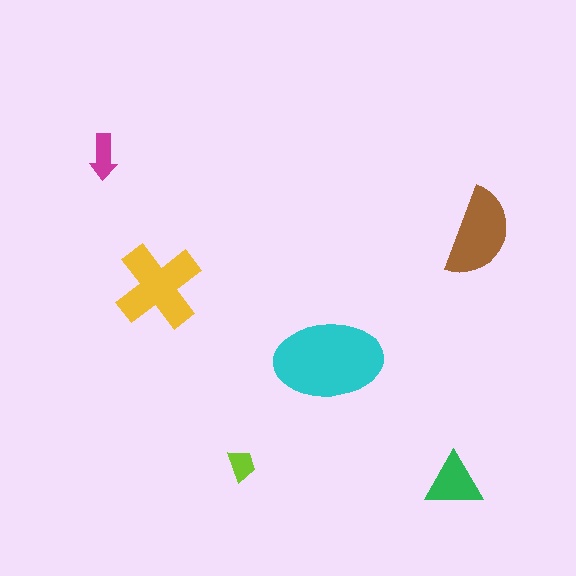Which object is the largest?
The cyan ellipse.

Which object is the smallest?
The lime trapezoid.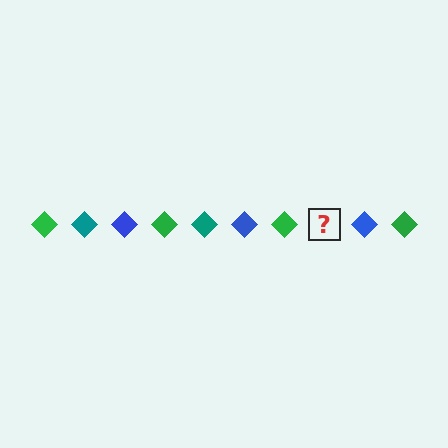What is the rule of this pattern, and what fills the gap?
The rule is that the pattern cycles through green, teal, blue diamonds. The gap should be filled with a teal diamond.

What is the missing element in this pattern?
The missing element is a teal diamond.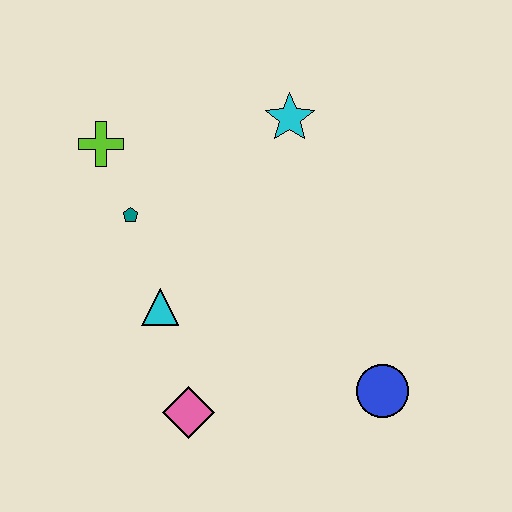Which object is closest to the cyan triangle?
The teal pentagon is closest to the cyan triangle.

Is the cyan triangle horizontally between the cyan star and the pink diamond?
No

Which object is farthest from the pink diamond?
The cyan star is farthest from the pink diamond.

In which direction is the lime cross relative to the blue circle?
The lime cross is to the left of the blue circle.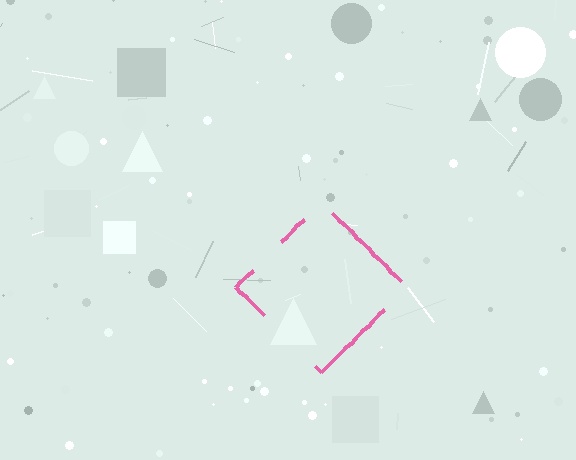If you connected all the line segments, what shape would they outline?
They would outline a diamond.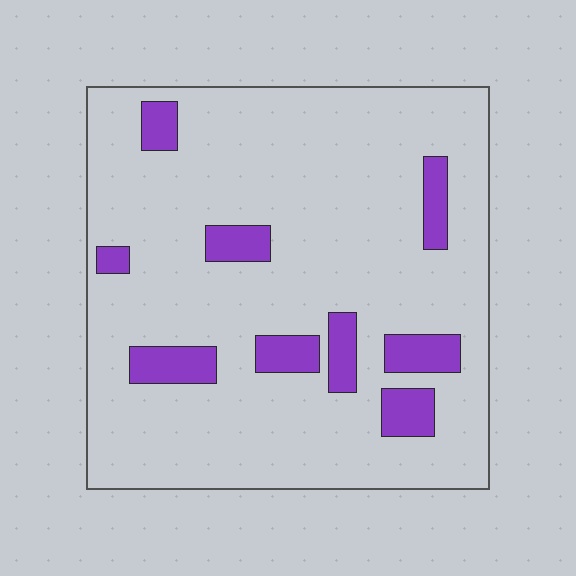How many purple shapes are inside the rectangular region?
9.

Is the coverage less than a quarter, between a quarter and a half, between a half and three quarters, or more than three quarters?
Less than a quarter.